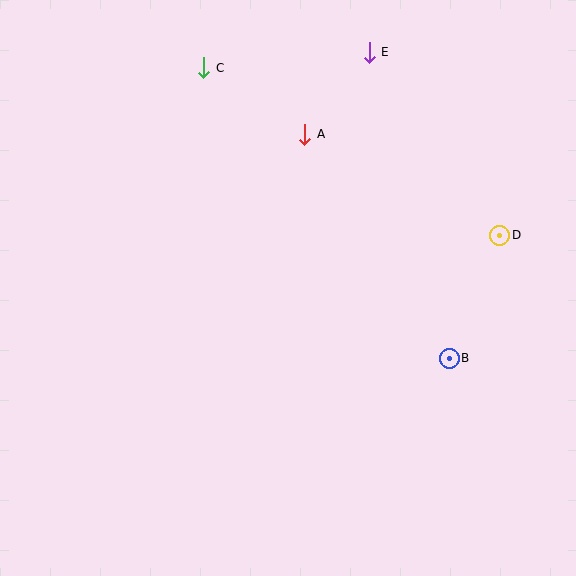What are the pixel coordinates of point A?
Point A is at (305, 134).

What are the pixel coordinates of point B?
Point B is at (449, 358).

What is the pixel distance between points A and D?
The distance between A and D is 219 pixels.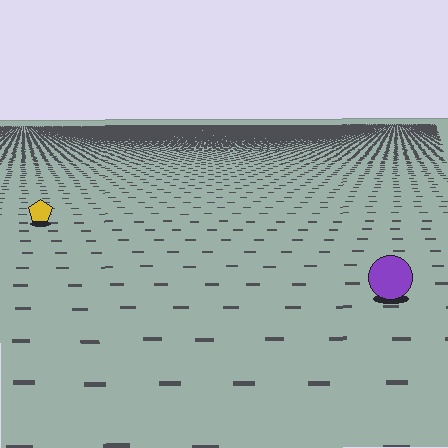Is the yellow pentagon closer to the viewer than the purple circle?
No. The purple circle is closer — you can tell from the texture gradient: the ground texture is coarser near it.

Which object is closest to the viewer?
The purple circle is closest. The texture marks near it are larger and more spread out.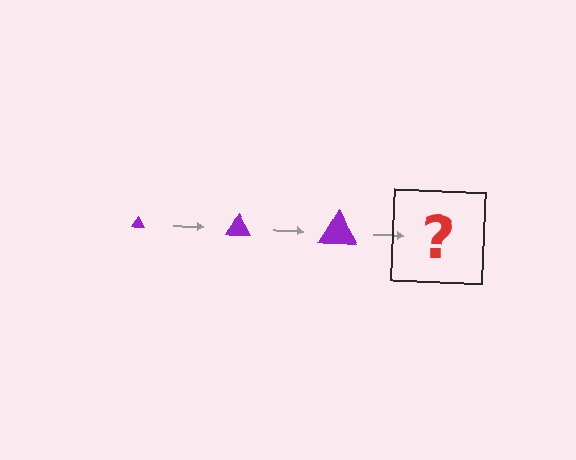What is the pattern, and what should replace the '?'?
The pattern is that the triangle gets progressively larger each step. The '?' should be a purple triangle, larger than the previous one.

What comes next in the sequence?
The next element should be a purple triangle, larger than the previous one.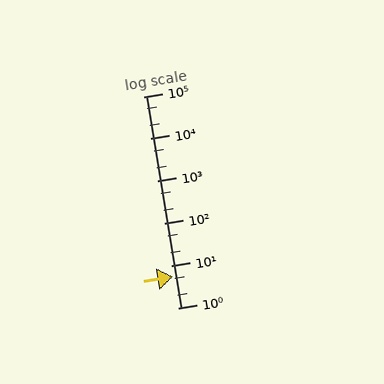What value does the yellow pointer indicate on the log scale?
The pointer indicates approximately 5.4.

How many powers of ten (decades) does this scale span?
The scale spans 5 decades, from 1 to 100000.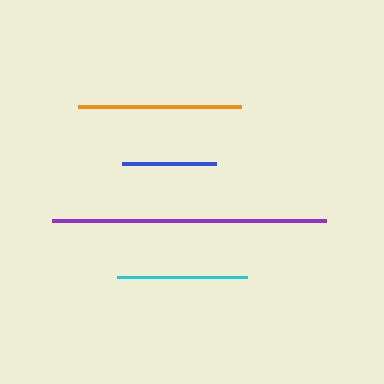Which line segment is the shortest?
The blue line is the shortest at approximately 94 pixels.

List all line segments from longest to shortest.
From longest to shortest: purple, orange, cyan, blue.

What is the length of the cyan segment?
The cyan segment is approximately 131 pixels long.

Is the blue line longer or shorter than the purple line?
The purple line is longer than the blue line.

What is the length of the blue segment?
The blue segment is approximately 94 pixels long.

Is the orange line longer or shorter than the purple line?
The purple line is longer than the orange line.